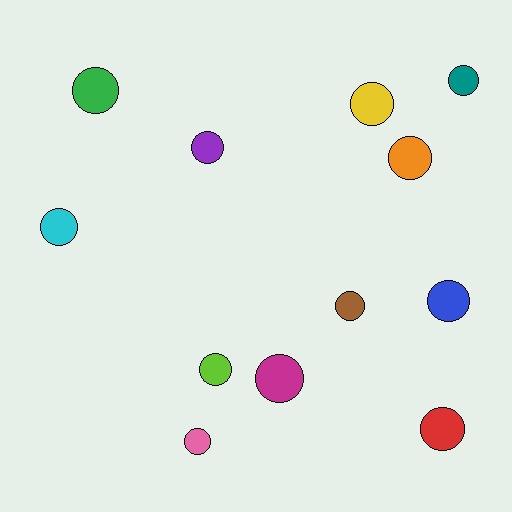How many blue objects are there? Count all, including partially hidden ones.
There is 1 blue object.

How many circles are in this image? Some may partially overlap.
There are 12 circles.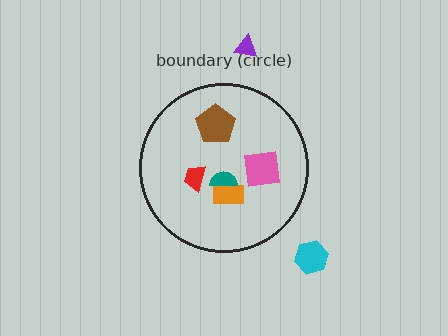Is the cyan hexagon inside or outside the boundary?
Outside.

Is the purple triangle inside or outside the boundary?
Outside.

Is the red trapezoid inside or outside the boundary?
Inside.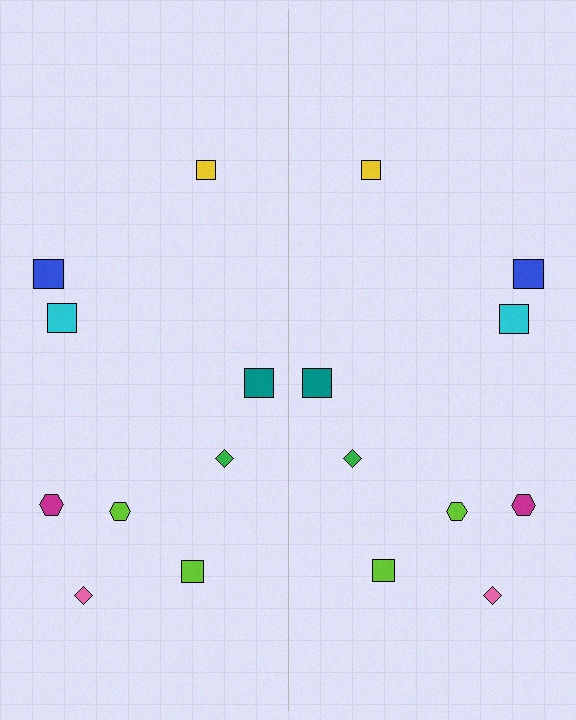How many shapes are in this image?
There are 18 shapes in this image.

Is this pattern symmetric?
Yes, this pattern has bilateral (reflection) symmetry.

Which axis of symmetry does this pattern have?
The pattern has a vertical axis of symmetry running through the center of the image.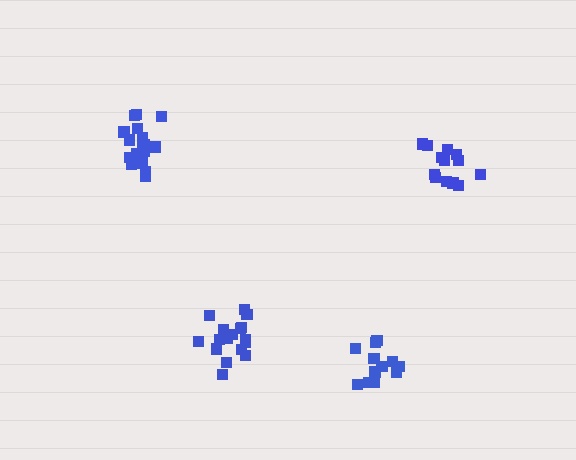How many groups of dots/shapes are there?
There are 4 groups.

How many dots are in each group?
Group 1: 13 dots, Group 2: 17 dots, Group 3: 19 dots, Group 4: 13 dots (62 total).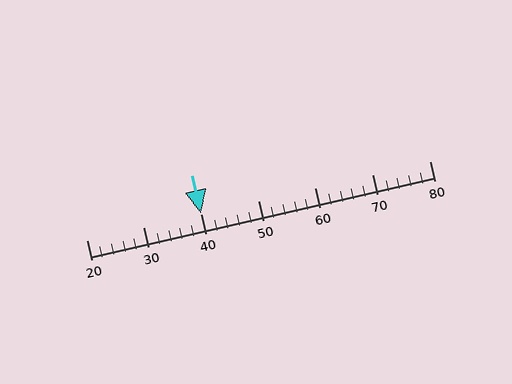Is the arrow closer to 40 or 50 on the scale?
The arrow is closer to 40.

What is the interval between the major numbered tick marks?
The major tick marks are spaced 10 units apart.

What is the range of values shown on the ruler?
The ruler shows values from 20 to 80.